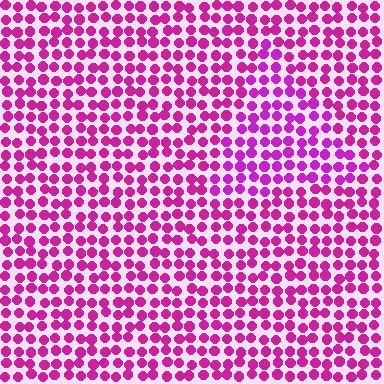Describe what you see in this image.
The image is filled with small magenta elements in a uniform arrangement. A triangle-shaped region is visible where the elements are tinted to a slightly different hue, forming a subtle color boundary.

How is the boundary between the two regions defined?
The boundary is defined purely by a slight shift in hue (about 18 degrees). Spacing, size, and orientation are identical on both sides.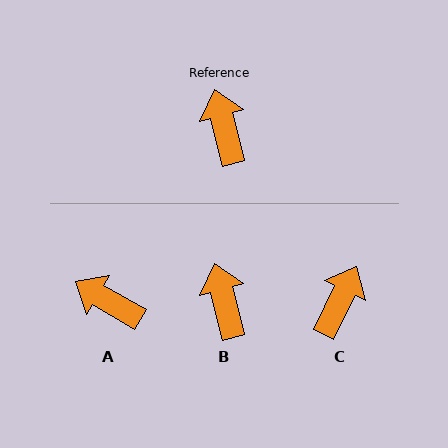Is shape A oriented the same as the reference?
No, it is off by about 45 degrees.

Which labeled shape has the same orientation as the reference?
B.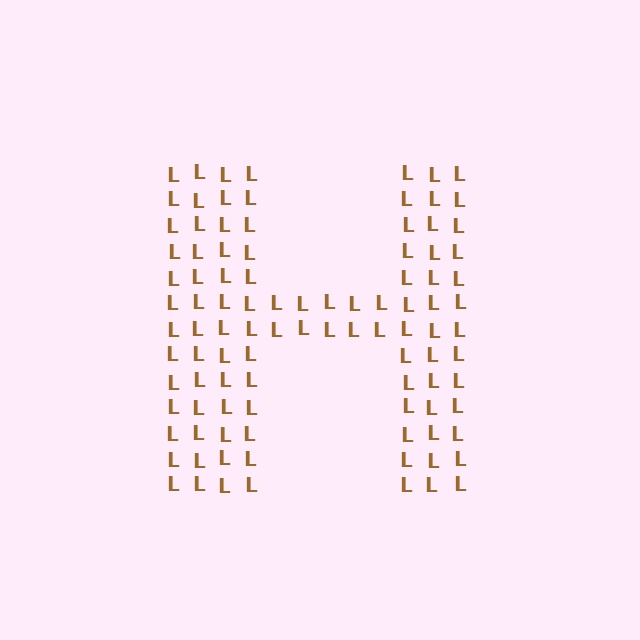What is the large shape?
The large shape is the letter H.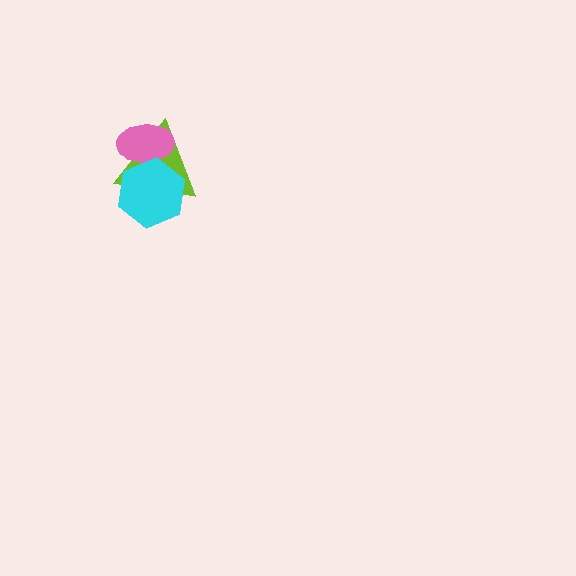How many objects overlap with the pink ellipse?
2 objects overlap with the pink ellipse.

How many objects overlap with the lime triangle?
2 objects overlap with the lime triangle.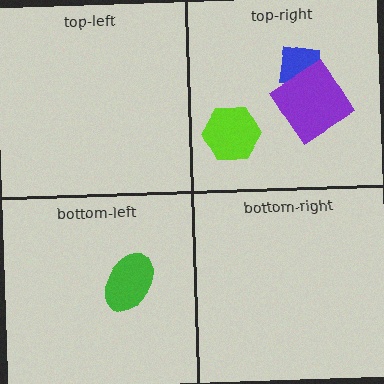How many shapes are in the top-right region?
3.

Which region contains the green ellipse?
The bottom-left region.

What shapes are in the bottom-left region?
The green ellipse.